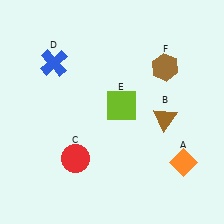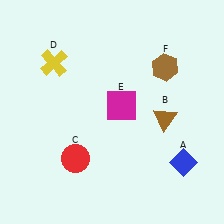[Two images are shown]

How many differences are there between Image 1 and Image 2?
There are 3 differences between the two images.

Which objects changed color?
A changed from orange to blue. D changed from blue to yellow. E changed from lime to magenta.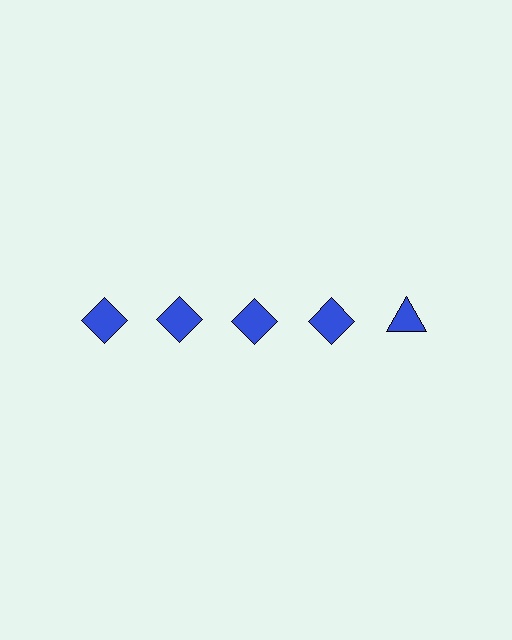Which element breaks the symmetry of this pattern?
The blue triangle in the top row, rightmost column breaks the symmetry. All other shapes are blue diamonds.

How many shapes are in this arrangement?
There are 5 shapes arranged in a grid pattern.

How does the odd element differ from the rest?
It has a different shape: triangle instead of diamond.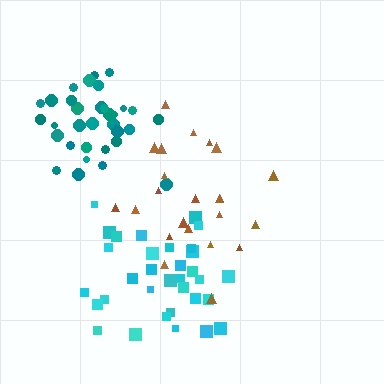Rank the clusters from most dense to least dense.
teal, cyan, brown.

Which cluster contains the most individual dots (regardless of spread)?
Teal (34).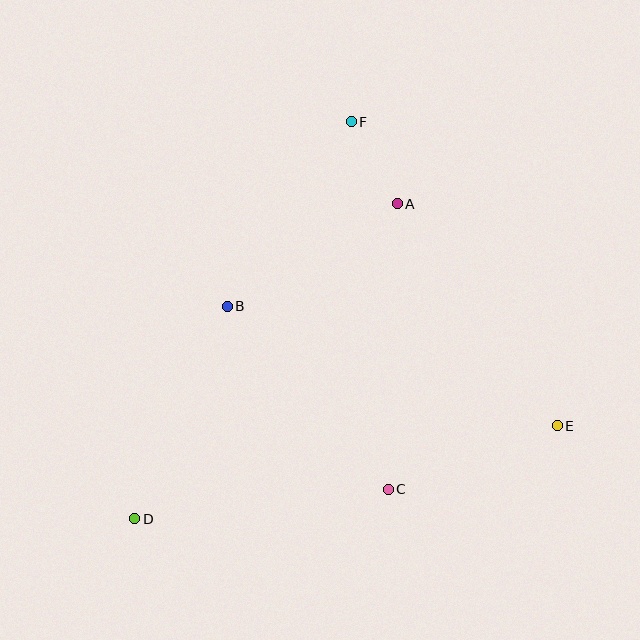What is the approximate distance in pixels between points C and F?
The distance between C and F is approximately 370 pixels.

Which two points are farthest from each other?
Points D and F are farthest from each other.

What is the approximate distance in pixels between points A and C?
The distance between A and C is approximately 286 pixels.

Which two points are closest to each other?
Points A and F are closest to each other.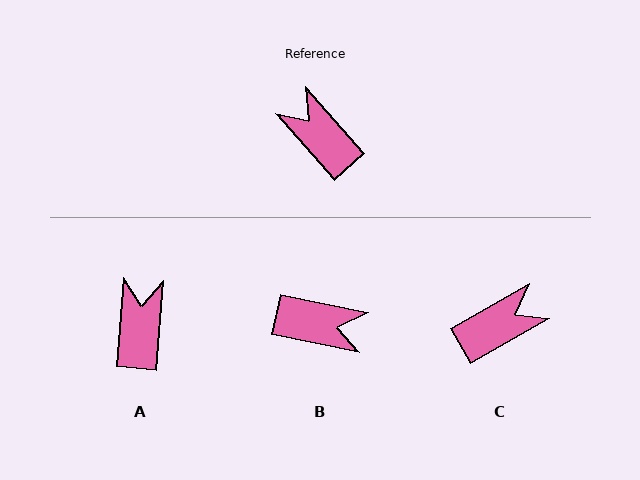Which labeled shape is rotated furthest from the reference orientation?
B, about 143 degrees away.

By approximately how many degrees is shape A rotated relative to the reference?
Approximately 46 degrees clockwise.